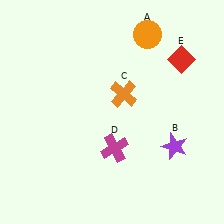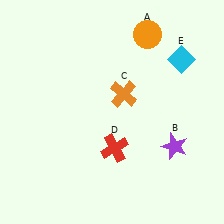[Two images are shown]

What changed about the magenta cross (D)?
In Image 1, D is magenta. In Image 2, it changed to red.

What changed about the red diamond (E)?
In Image 1, E is red. In Image 2, it changed to cyan.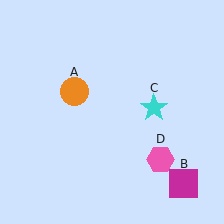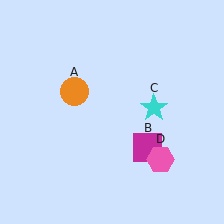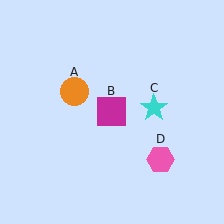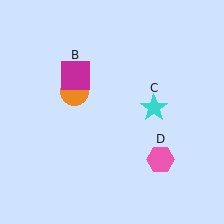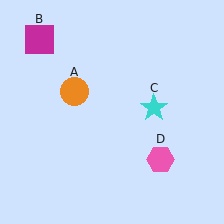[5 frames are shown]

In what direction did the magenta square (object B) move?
The magenta square (object B) moved up and to the left.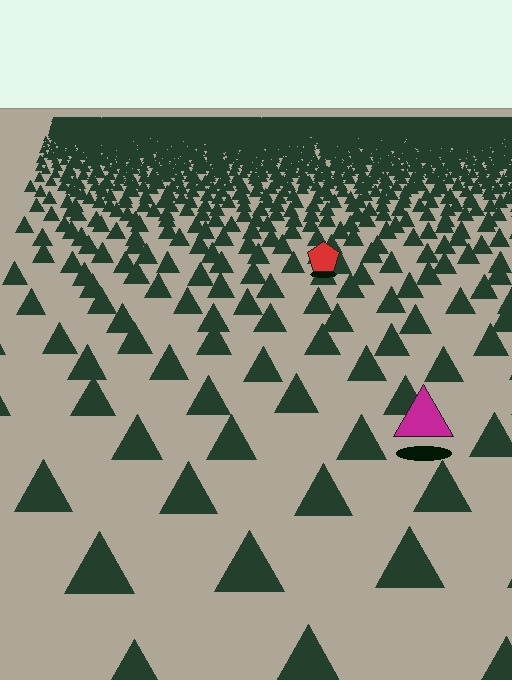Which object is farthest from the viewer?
The red pentagon is farthest from the viewer. It appears smaller and the ground texture around it is denser.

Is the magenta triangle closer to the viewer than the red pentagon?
Yes. The magenta triangle is closer — you can tell from the texture gradient: the ground texture is coarser near it.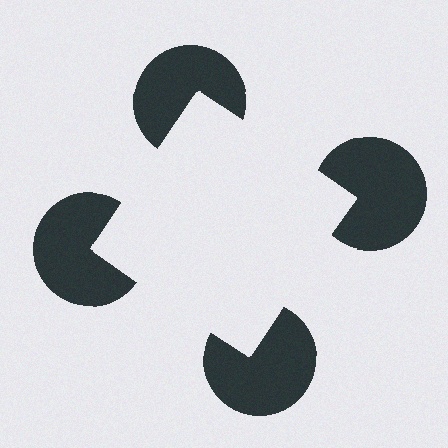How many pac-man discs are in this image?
There are 4 — one at each vertex of the illusory square.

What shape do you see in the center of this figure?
An illusory square — its edges are inferred from the aligned wedge cuts in the pac-man discs, not physically drawn.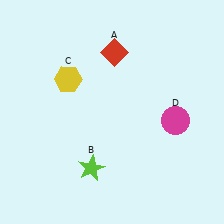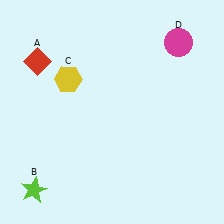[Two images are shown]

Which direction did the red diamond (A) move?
The red diamond (A) moved left.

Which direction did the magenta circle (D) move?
The magenta circle (D) moved up.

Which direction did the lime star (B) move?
The lime star (B) moved left.